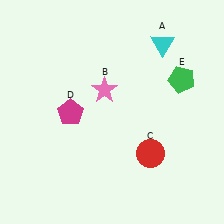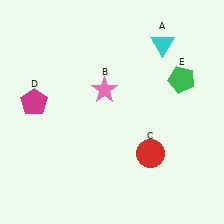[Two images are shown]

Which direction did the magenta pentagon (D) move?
The magenta pentagon (D) moved left.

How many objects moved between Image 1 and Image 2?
1 object moved between the two images.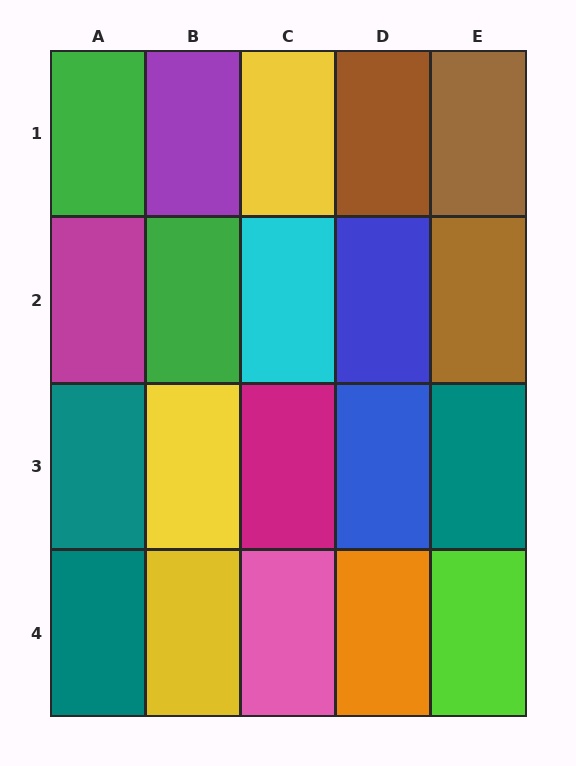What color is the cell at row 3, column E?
Teal.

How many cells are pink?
1 cell is pink.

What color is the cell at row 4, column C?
Pink.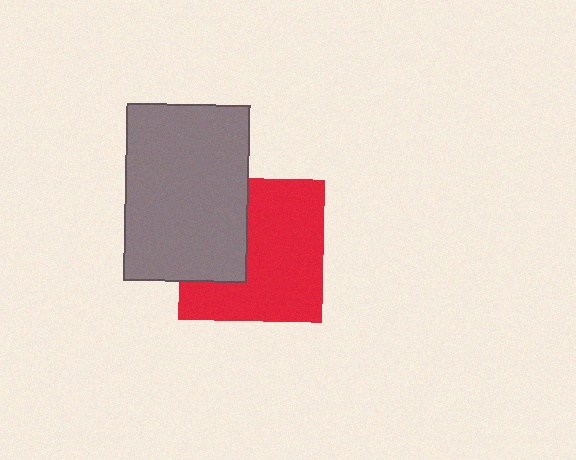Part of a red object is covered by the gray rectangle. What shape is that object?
It is a square.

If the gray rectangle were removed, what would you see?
You would see the complete red square.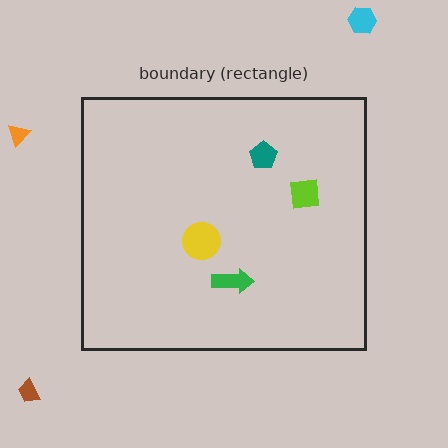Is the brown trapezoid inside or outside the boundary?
Outside.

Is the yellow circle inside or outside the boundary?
Inside.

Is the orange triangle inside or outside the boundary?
Outside.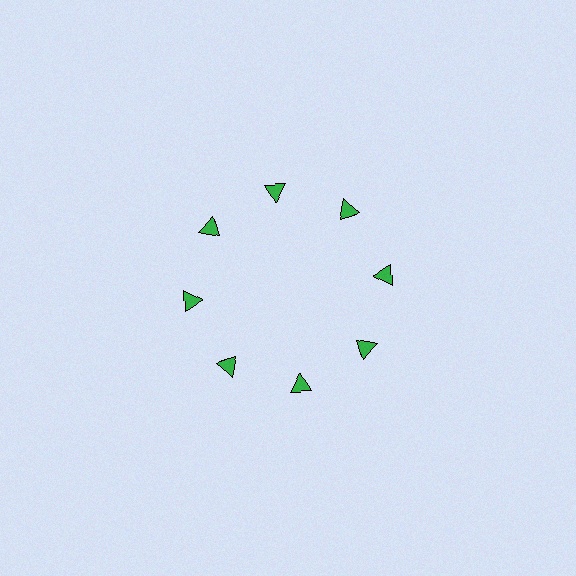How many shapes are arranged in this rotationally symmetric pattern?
There are 8 shapes, arranged in 8 groups of 1.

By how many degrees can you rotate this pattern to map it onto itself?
The pattern maps onto itself every 45 degrees of rotation.